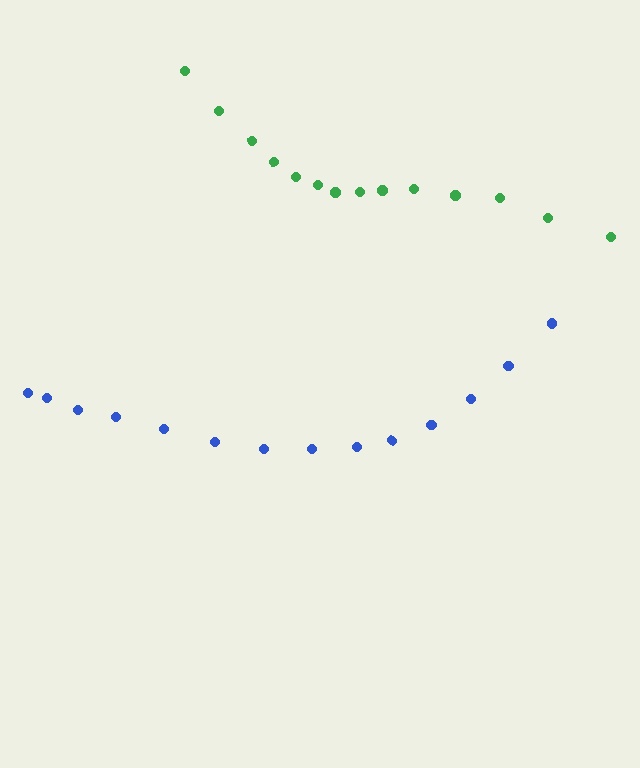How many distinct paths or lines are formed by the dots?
There are 2 distinct paths.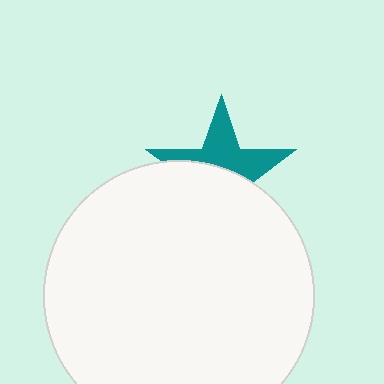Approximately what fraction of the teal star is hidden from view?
Roughly 54% of the teal star is hidden behind the white circle.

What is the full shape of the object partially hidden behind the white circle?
The partially hidden object is a teal star.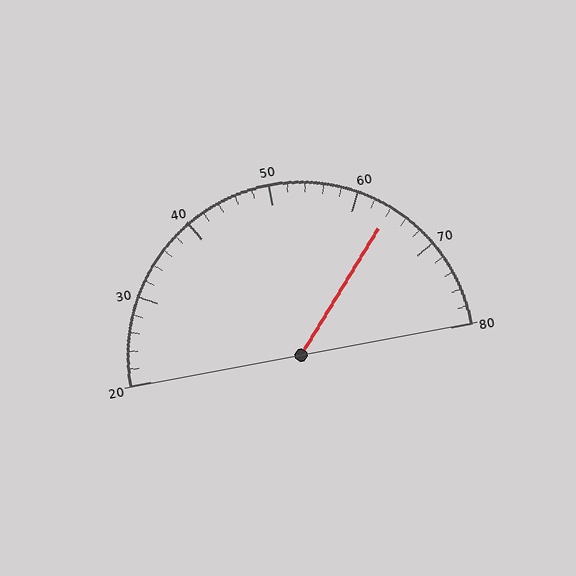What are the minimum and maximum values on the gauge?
The gauge ranges from 20 to 80.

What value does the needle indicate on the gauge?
The needle indicates approximately 64.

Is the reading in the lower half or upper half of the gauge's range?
The reading is in the upper half of the range (20 to 80).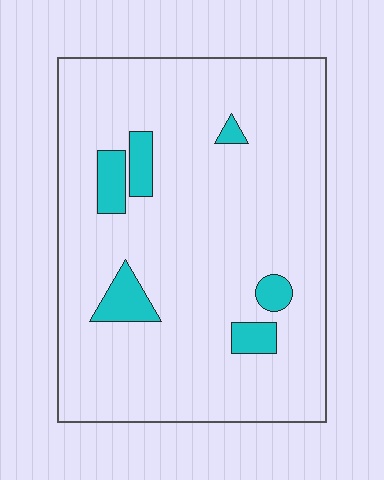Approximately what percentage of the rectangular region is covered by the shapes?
Approximately 10%.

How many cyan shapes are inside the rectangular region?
6.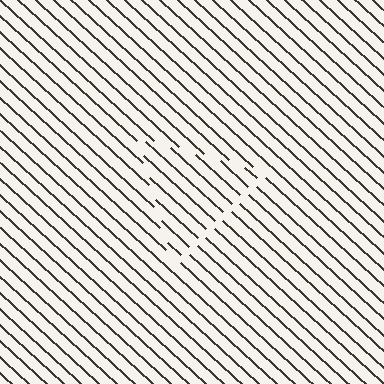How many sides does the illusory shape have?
3 sides — the line-ends trace a triangle.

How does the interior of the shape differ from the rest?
The interior of the shape contains the same grating, shifted by half a period — the contour is defined by the phase discontinuity where line-ends from the inner and outer gratings abut.